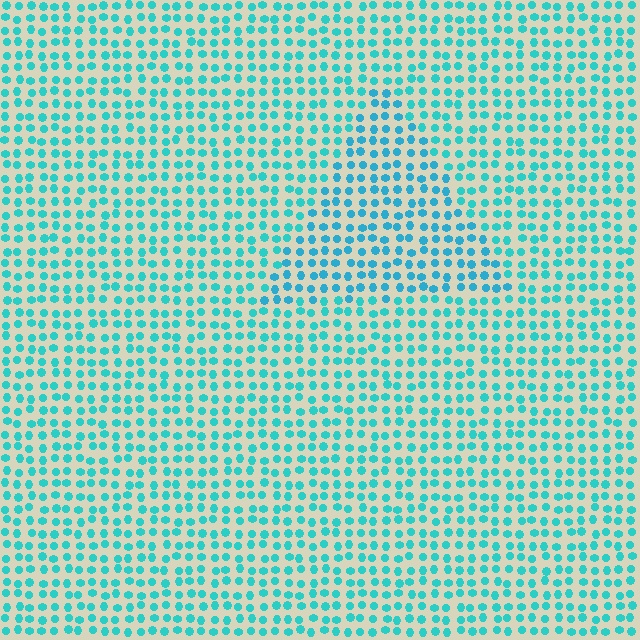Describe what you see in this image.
The image is filled with small cyan elements in a uniform arrangement. A triangle-shaped region is visible where the elements are tinted to a slightly different hue, forming a subtle color boundary.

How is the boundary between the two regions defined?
The boundary is defined purely by a slight shift in hue (about 17 degrees). Spacing, size, and orientation are identical on both sides.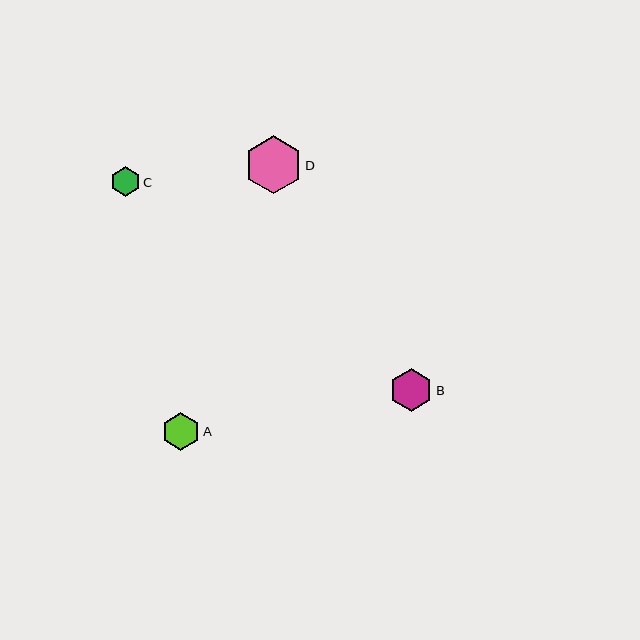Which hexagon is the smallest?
Hexagon C is the smallest with a size of approximately 30 pixels.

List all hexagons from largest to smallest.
From largest to smallest: D, B, A, C.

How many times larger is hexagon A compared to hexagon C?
Hexagon A is approximately 1.3 times the size of hexagon C.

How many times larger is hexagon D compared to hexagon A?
Hexagon D is approximately 1.5 times the size of hexagon A.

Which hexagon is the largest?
Hexagon D is the largest with a size of approximately 58 pixels.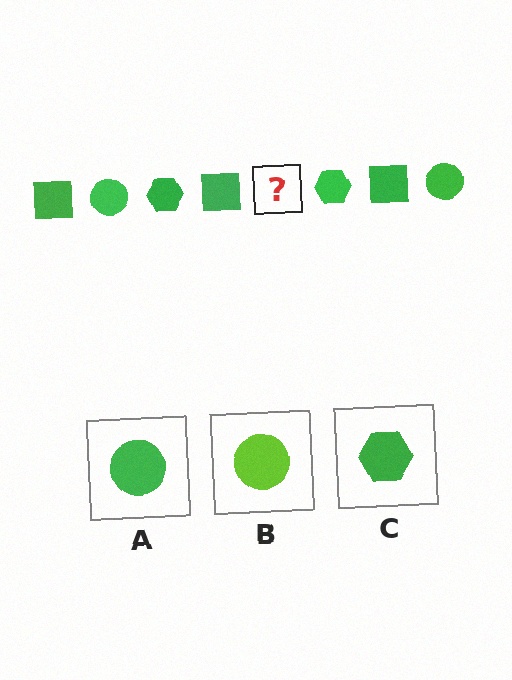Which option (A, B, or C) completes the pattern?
A.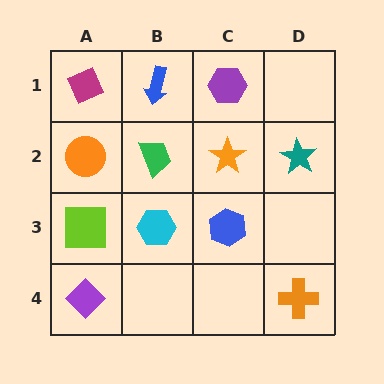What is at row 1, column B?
A blue arrow.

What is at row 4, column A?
A purple diamond.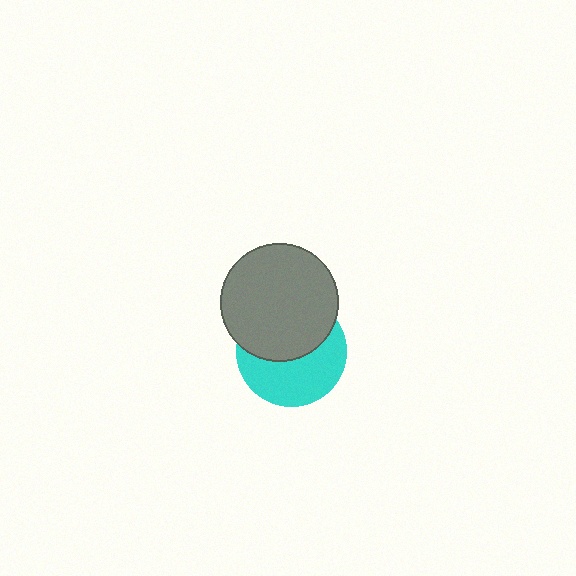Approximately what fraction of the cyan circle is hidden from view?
Roughly 49% of the cyan circle is hidden behind the gray circle.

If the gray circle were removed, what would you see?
You would see the complete cyan circle.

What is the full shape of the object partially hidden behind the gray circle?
The partially hidden object is a cyan circle.